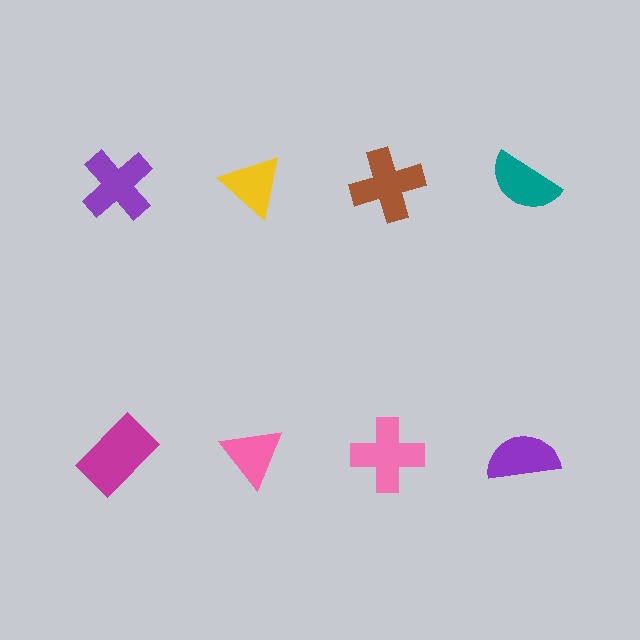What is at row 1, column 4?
A teal semicircle.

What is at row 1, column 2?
A yellow triangle.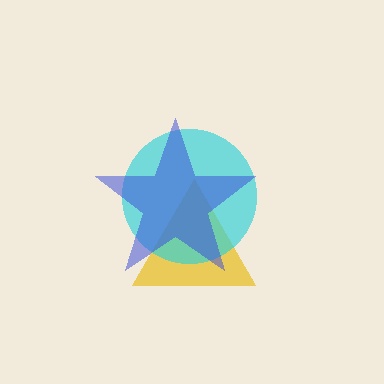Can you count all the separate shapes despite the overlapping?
Yes, there are 3 separate shapes.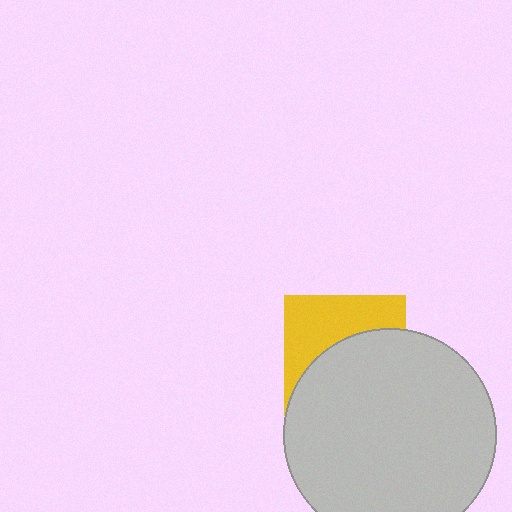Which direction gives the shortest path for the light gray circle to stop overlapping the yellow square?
Moving down gives the shortest separation.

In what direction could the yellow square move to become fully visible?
The yellow square could move up. That would shift it out from behind the light gray circle entirely.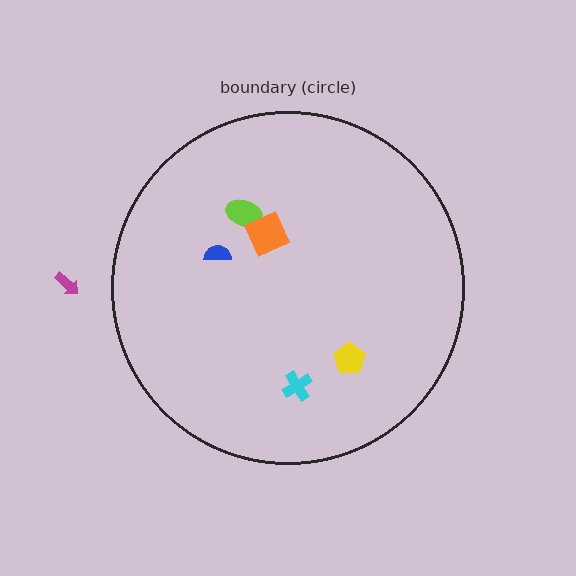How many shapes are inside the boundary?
5 inside, 1 outside.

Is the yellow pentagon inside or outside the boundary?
Inside.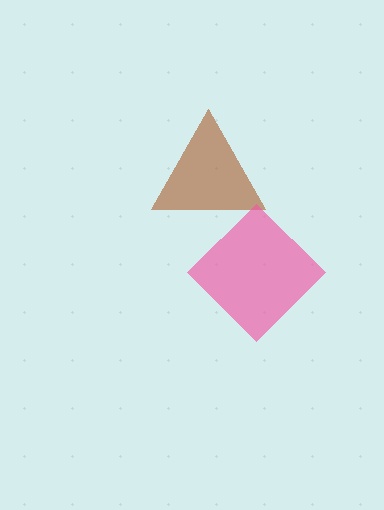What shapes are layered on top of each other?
The layered shapes are: a brown triangle, a pink diamond.